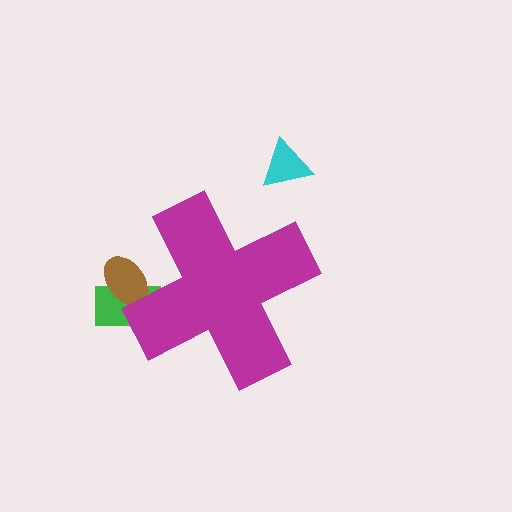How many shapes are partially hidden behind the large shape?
2 shapes are partially hidden.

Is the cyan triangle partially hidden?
No, the cyan triangle is fully visible.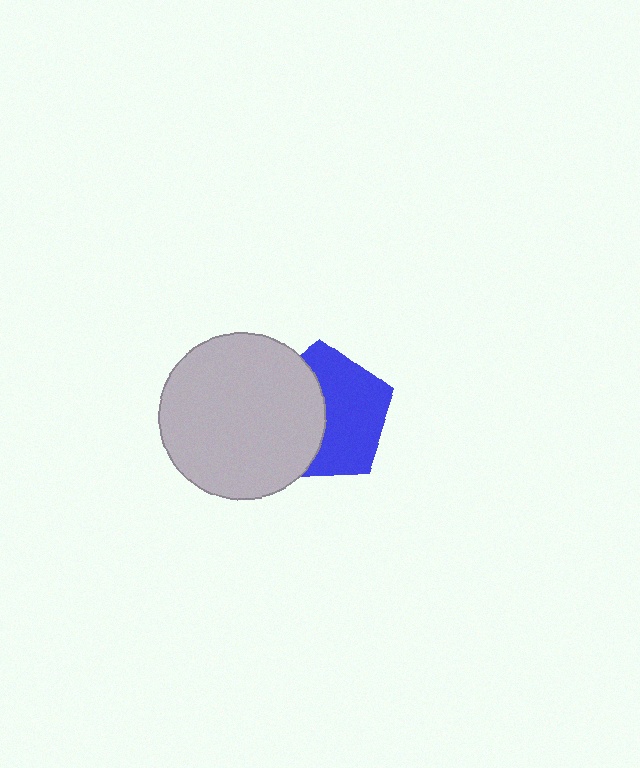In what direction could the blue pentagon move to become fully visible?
The blue pentagon could move right. That would shift it out from behind the light gray circle entirely.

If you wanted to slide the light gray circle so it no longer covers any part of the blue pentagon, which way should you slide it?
Slide it left — that is the most direct way to separate the two shapes.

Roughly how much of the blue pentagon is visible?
About half of it is visible (roughly 55%).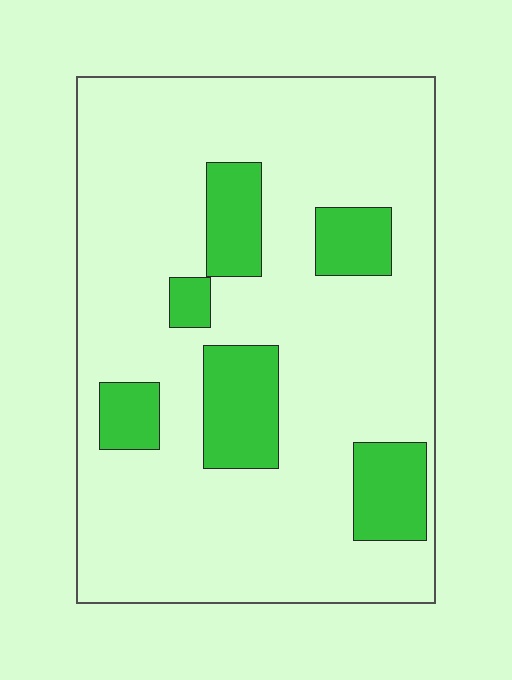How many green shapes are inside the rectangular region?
6.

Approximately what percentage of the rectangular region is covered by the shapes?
Approximately 20%.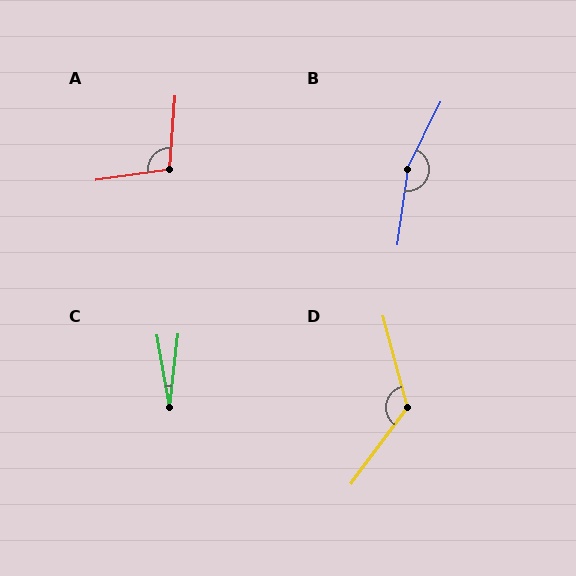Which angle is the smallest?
C, at approximately 17 degrees.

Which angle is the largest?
B, at approximately 161 degrees.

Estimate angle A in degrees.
Approximately 102 degrees.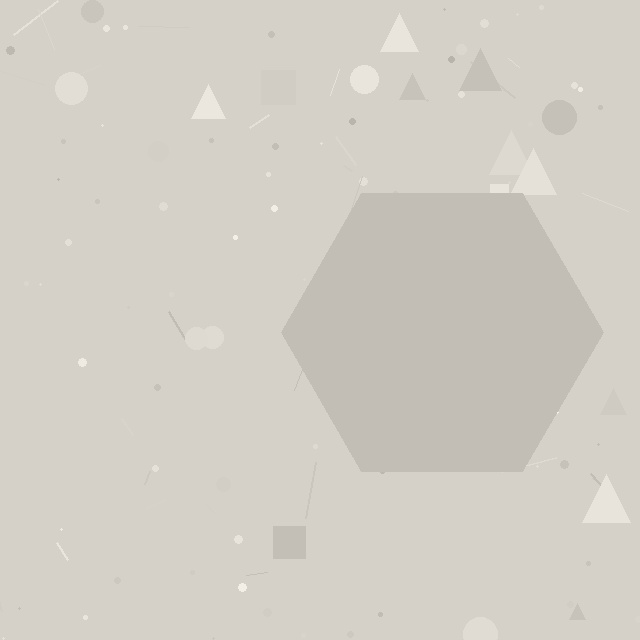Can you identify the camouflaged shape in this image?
The camouflaged shape is a hexagon.